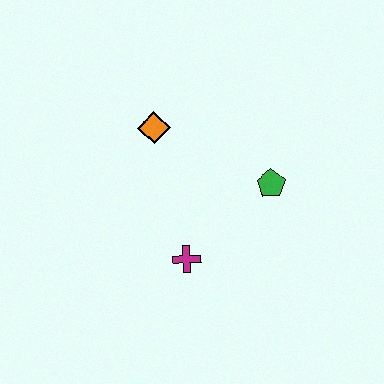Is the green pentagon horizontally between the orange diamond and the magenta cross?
No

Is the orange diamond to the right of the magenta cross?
No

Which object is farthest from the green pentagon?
The orange diamond is farthest from the green pentagon.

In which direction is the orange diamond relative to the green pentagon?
The orange diamond is to the left of the green pentagon.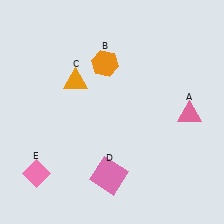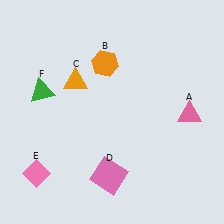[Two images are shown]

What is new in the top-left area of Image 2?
A green triangle (F) was added in the top-left area of Image 2.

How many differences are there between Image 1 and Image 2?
There is 1 difference between the two images.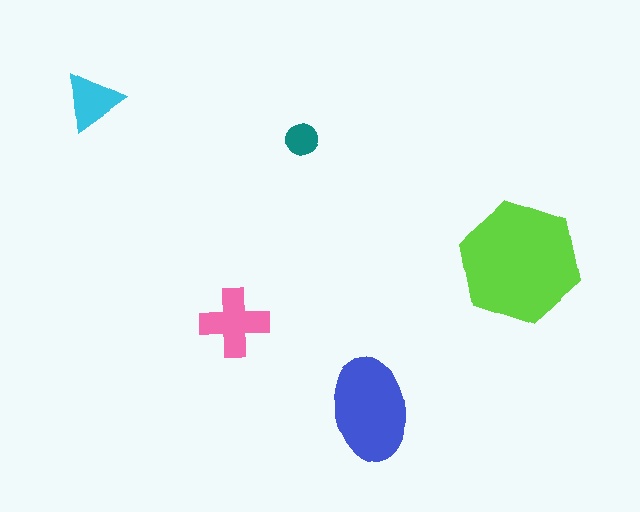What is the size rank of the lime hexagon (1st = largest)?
1st.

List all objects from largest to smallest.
The lime hexagon, the blue ellipse, the pink cross, the cyan triangle, the teal circle.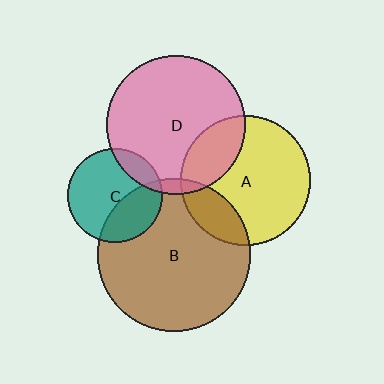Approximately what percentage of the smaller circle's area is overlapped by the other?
Approximately 20%.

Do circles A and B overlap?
Yes.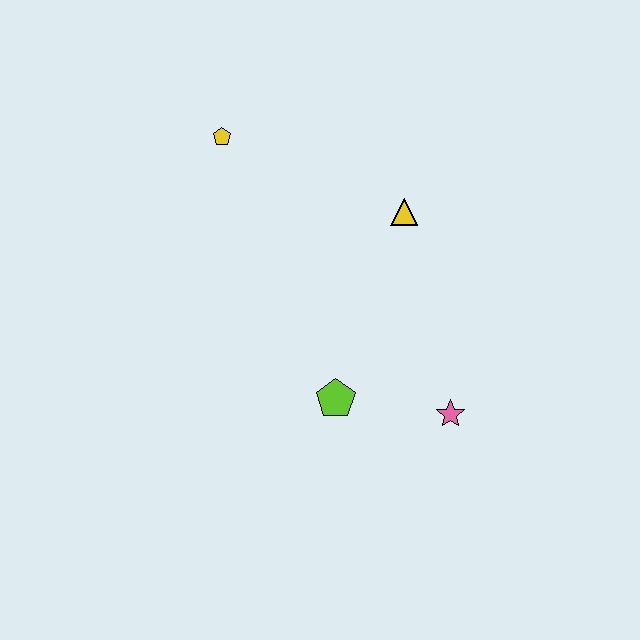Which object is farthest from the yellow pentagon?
The pink star is farthest from the yellow pentagon.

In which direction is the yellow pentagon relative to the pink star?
The yellow pentagon is above the pink star.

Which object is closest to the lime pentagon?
The pink star is closest to the lime pentagon.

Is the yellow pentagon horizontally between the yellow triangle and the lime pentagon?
No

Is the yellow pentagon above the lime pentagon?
Yes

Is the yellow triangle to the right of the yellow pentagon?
Yes